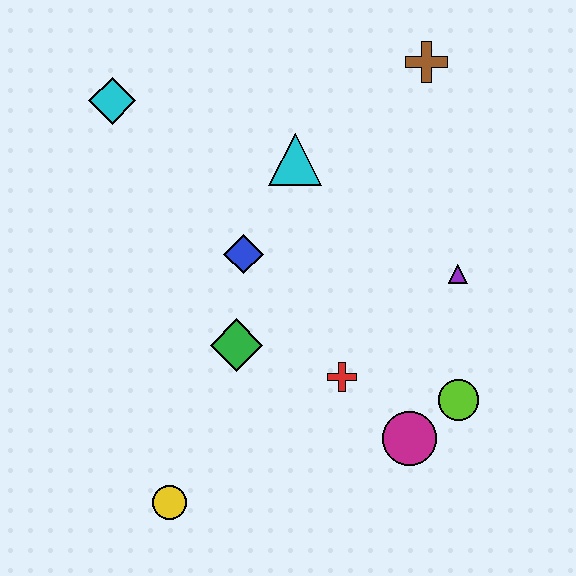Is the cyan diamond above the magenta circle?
Yes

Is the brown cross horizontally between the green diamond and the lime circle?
Yes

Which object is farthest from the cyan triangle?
The yellow circle is farthest from the cyan triangle.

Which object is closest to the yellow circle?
The green diamond is closest to the yellow circle.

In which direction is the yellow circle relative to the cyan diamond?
The yellow circle is below the cyan diamond.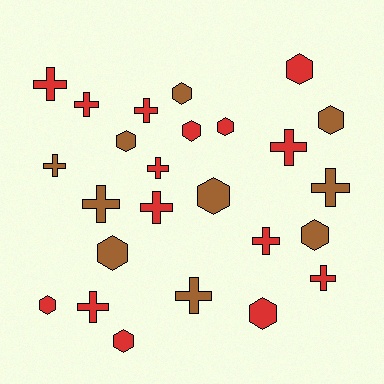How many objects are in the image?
There are 25 objects.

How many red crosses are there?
There are 9 red crosses.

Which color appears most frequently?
Red, with 15 objects.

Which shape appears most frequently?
Cross, with 13 objects.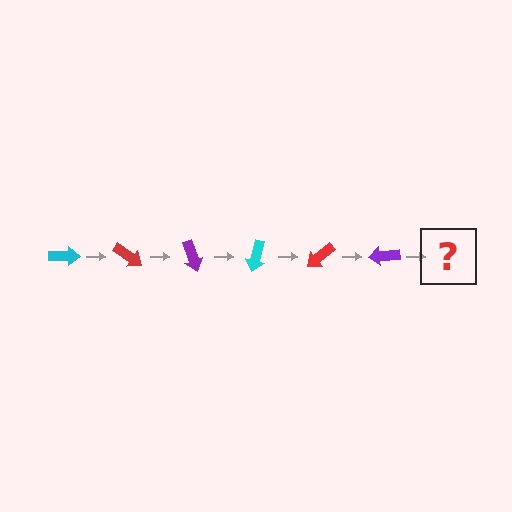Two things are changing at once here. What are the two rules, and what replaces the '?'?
The two rules are that it rotates 35 degrees each step and the color cycles through cyan, red, and purple. The '?' should be a cyan arrow, rotated 210 degrees from the start.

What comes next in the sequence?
The next element should be a cyan arrow, rotated 210 degrees from the start.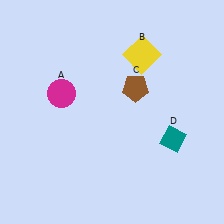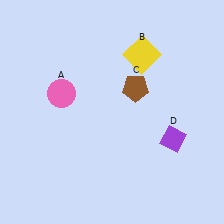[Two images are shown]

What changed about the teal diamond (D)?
In Image 1, D is teal. In Image 2, it changed to purple.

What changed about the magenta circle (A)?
In Image 1, A is magenta. In Image 2, it changed to pink.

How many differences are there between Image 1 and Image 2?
There are 2 differences between the two images.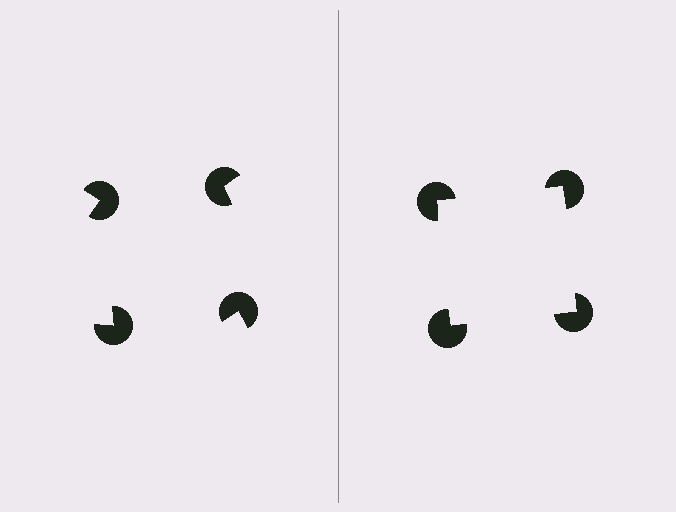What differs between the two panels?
The pac-man discs are positioned identically on both sides; only the wedge orientations differ. On the right they align to a square; on the left they are misaligned.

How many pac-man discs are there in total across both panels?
8 — 4 on each side.